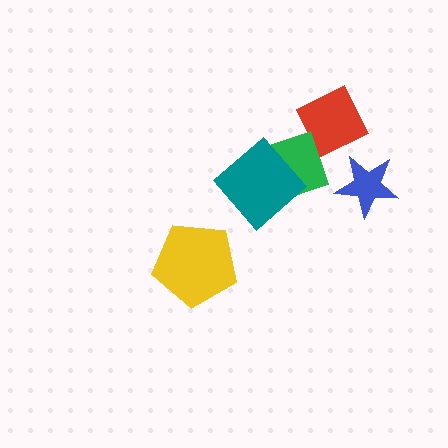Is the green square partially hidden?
Yes, it is partially covered by another shape.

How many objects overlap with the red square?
0 objects overlap with the red square.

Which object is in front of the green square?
The teal diamond is in front of the green square.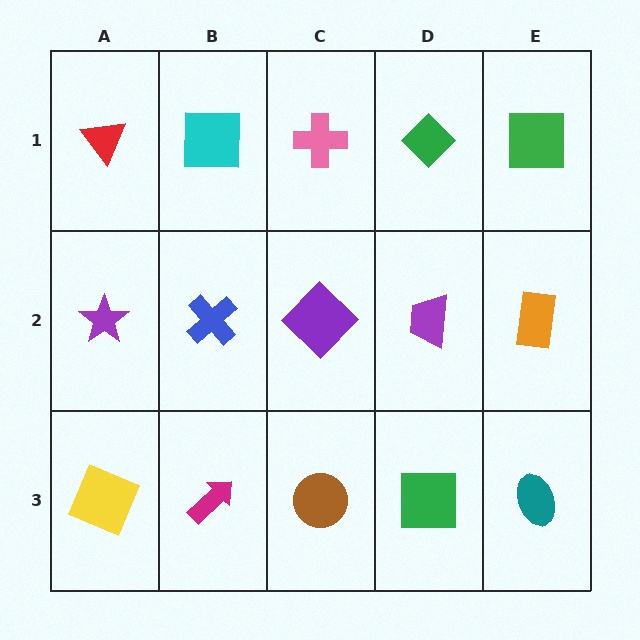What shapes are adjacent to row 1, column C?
A purple diamond (row 2, column C), a cyan square (row 1, column B), a green diamond (row 1, column D).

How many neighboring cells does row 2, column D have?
4.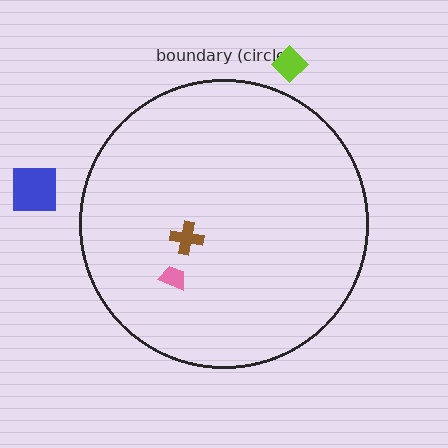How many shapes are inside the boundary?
2 inside, 2 outside.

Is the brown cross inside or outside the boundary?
Inside.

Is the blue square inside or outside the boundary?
Outside.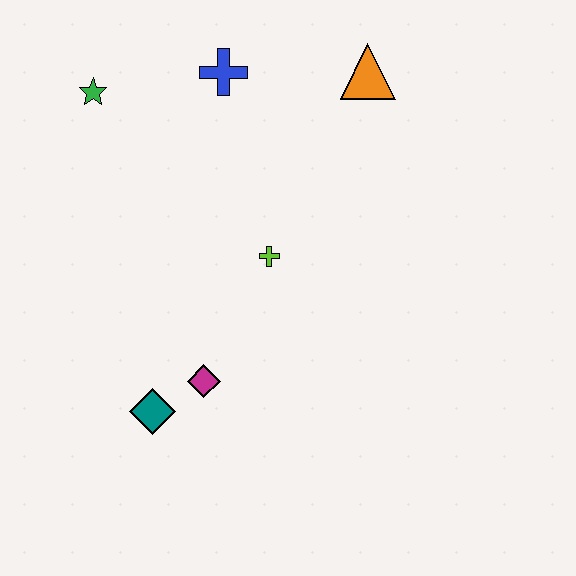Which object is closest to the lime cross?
The magenta diamond is closest to the lime cross.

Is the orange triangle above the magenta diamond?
Yes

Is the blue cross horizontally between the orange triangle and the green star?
Yes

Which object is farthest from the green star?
The teal diamond is farthest from the green star.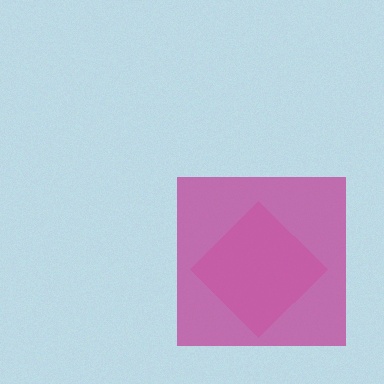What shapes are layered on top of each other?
The layered shapes are: a pink diamond, a magenta square.